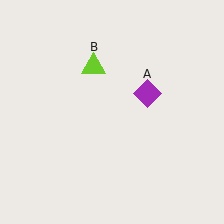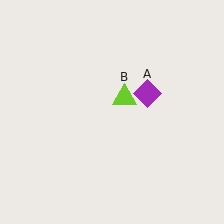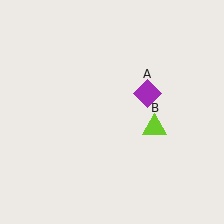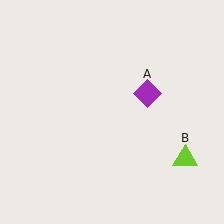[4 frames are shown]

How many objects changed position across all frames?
1 object changed position: lime triangle (object B).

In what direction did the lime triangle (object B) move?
The lime triangle (object B) moved down and to the right.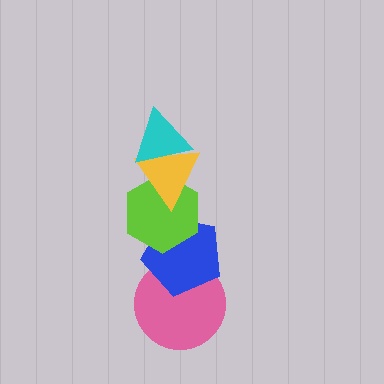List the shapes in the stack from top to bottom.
From top to bottom: the cyan triangle, the yellow triangle, the lime hexagon, the blue pentagon, the pink circle.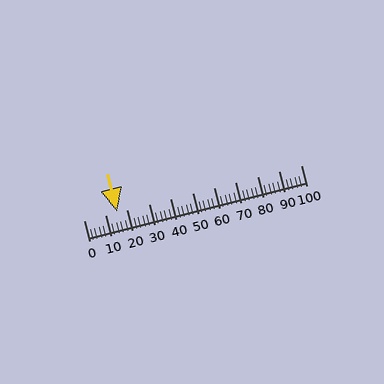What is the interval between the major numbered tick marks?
The major tick marks are spaced 10 units apart.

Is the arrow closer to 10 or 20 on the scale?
The arrow is closer to 20.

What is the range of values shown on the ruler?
The ruler shows values from 0 to 100.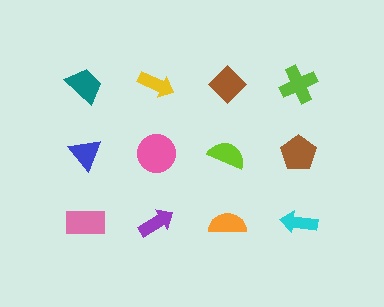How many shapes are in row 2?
4 shapes.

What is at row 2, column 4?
A brown pentagon.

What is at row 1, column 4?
A lime cross.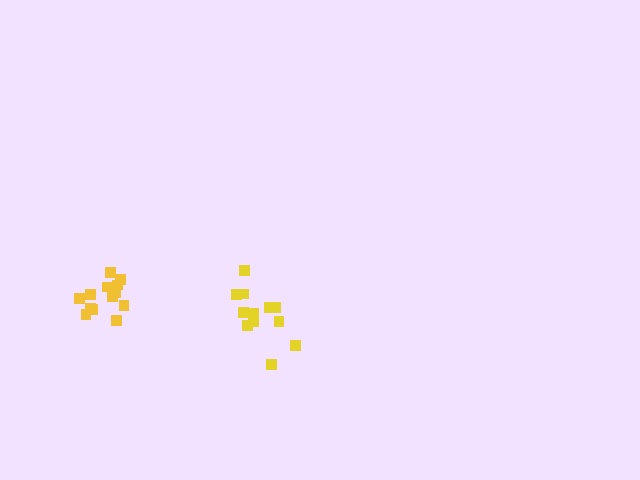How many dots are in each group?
Group 1: 13 dots, Group 2: 13 dots (26 total).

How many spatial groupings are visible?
There are 2 spatial groupings.